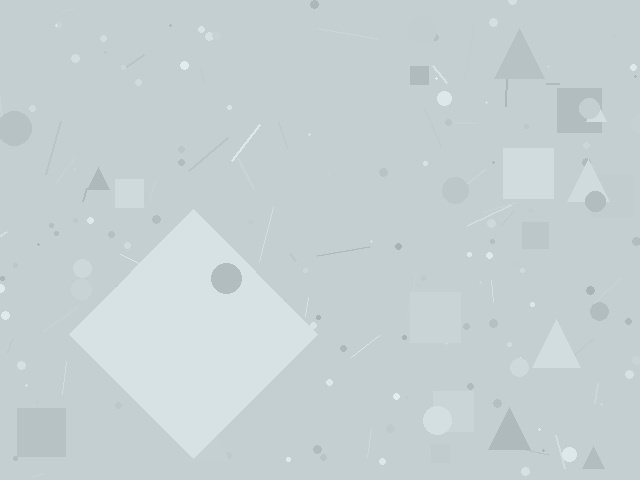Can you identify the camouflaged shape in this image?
The camouflaged shape is a diamond.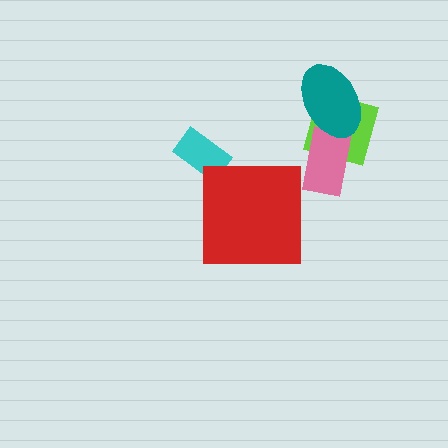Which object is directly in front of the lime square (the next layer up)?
The pink rectangle is directly in front of the lime square.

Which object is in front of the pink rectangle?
The teal ellipse is in front of the pink rectangle.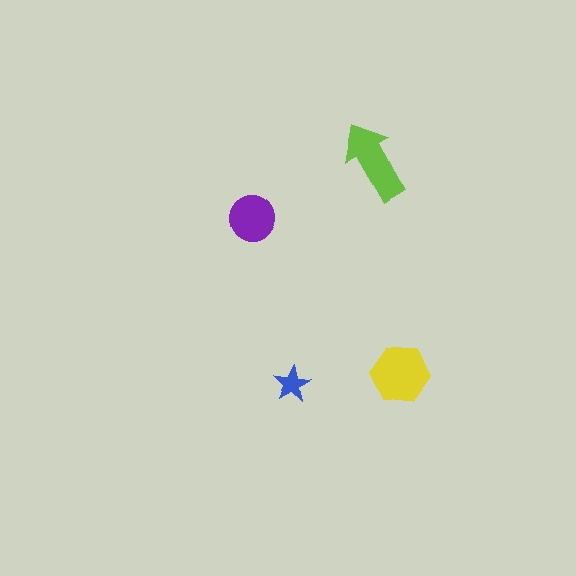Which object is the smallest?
The blue star.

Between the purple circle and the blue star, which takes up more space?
The purple circle.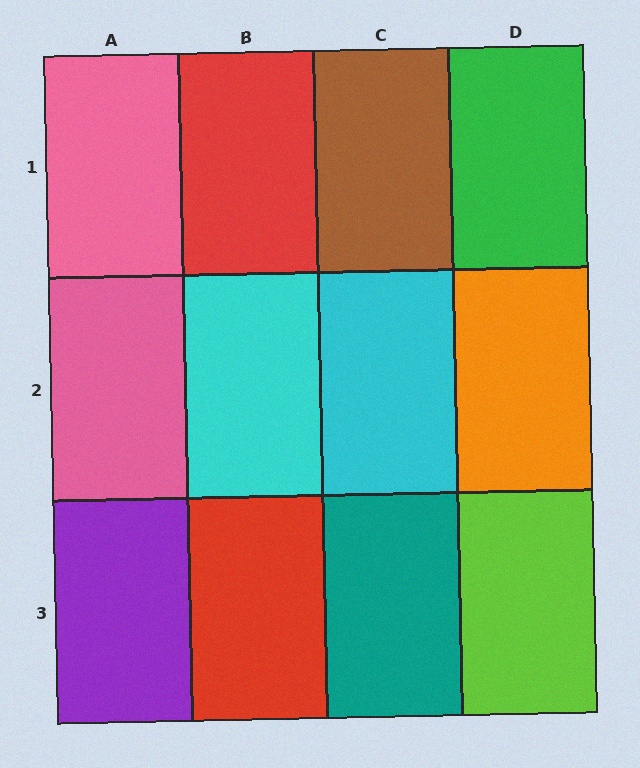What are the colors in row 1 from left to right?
Pink, red, brown, green.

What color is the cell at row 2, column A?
Pink.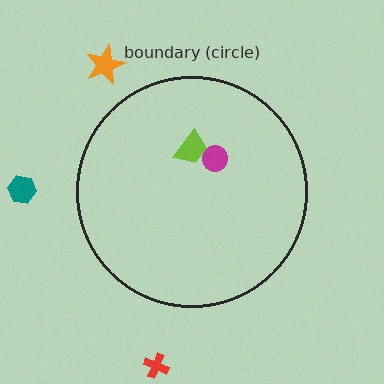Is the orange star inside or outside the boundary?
Outside.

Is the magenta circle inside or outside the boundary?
Inside.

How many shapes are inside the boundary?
2 inside, 3 outside.